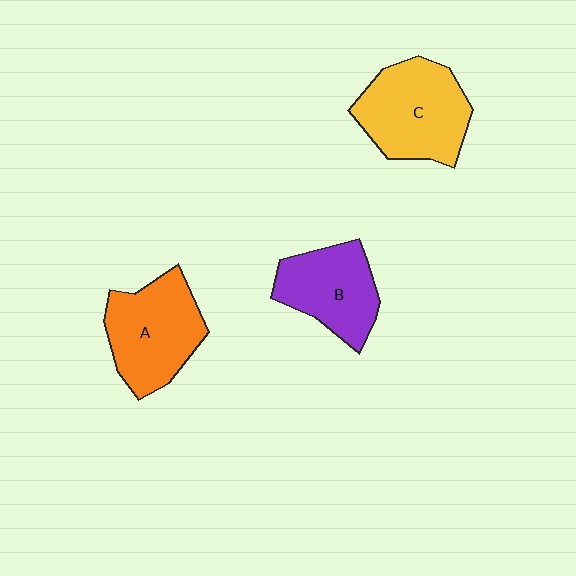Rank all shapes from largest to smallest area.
From largest to smallest: C (yellow), A (orange), B (purple).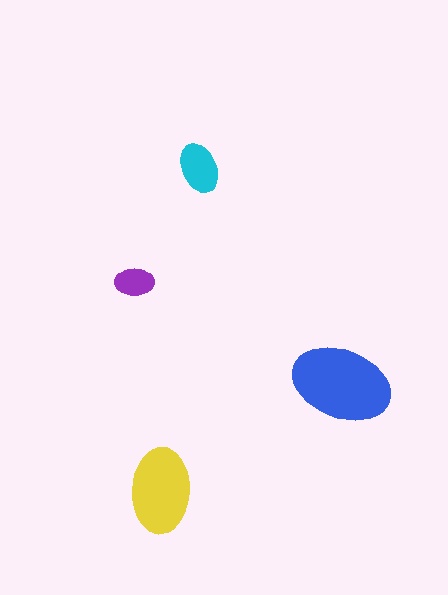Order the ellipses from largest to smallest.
the blue one, the yellow one, the cyan one, the purple one.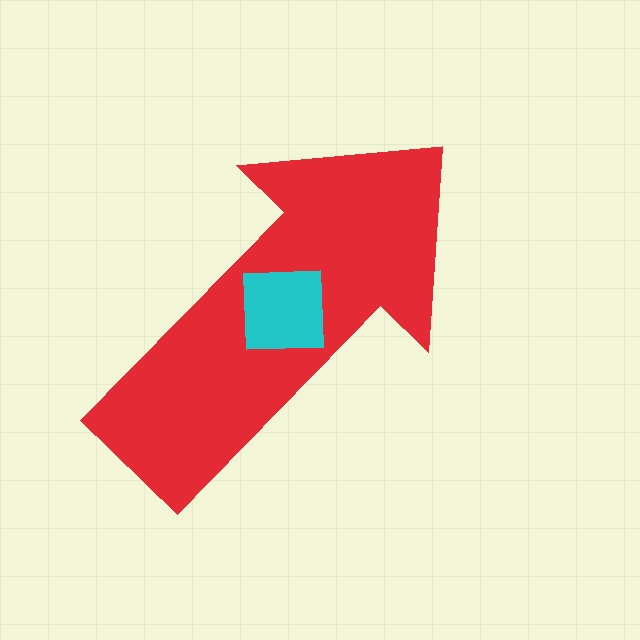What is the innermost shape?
The cyan square.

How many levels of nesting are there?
2.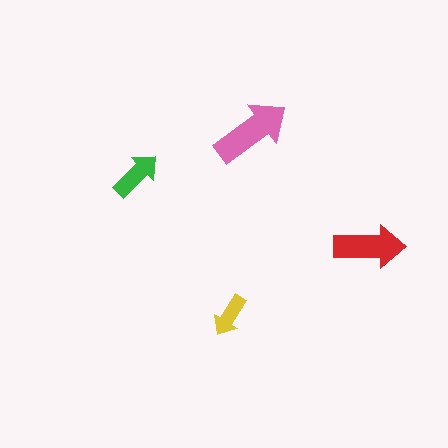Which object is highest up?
The pink arrow is topmost.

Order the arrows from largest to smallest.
the pink one, the red one, the green one, the yellow one.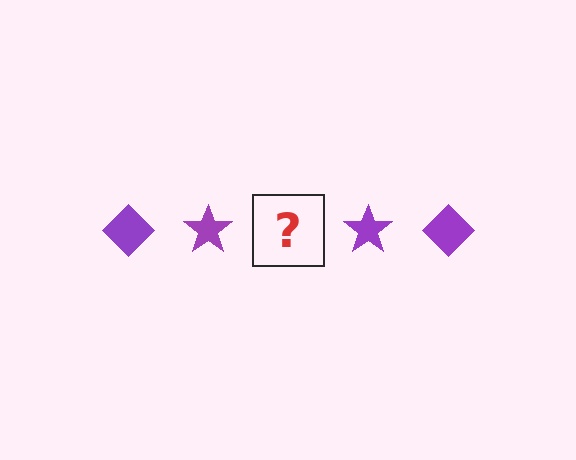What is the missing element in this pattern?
The missing element is a purple diamond.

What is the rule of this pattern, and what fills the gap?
The rule is that the pattern cycles through diamond, star shapes in purple. The gap should be filled with a purple diamond.